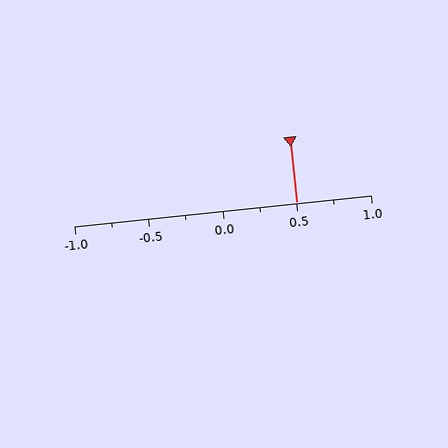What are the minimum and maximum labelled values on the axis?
The axis runs from -1.0 to 1.0.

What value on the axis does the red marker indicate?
The marker indicates approximately 0.5.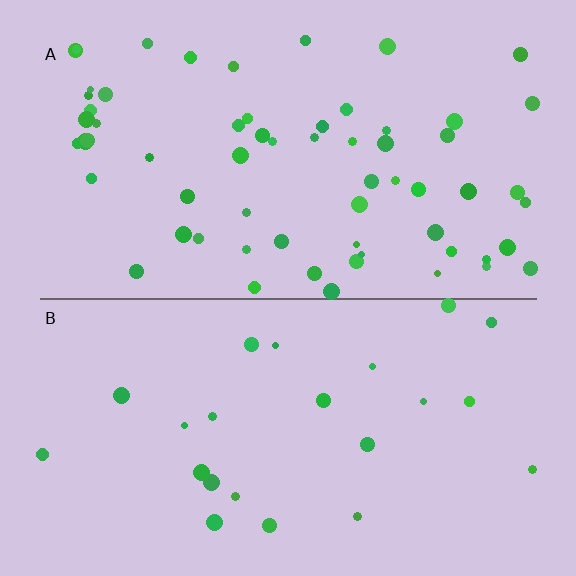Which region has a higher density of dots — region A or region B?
A (the top).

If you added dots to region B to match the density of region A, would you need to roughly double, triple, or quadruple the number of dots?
Approximately triple.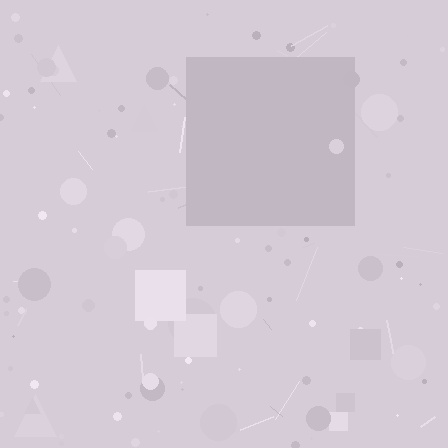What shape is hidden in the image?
A square is hidden in the image.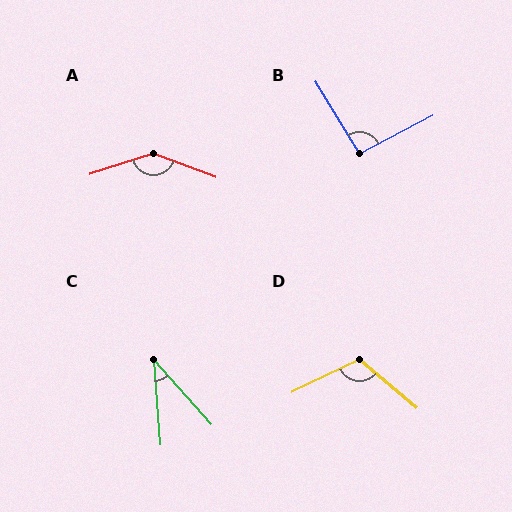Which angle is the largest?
A, at approximately 142 degrees.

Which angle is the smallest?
C, at approximately 38 degrees.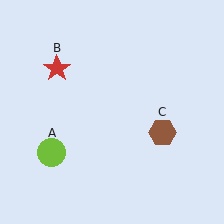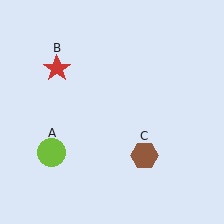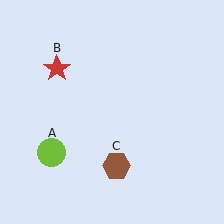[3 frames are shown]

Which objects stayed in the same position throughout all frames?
Lime circle (object A) and red star (object B) remained stationary.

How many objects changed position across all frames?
1 object changed position: brown hexagon (object C).